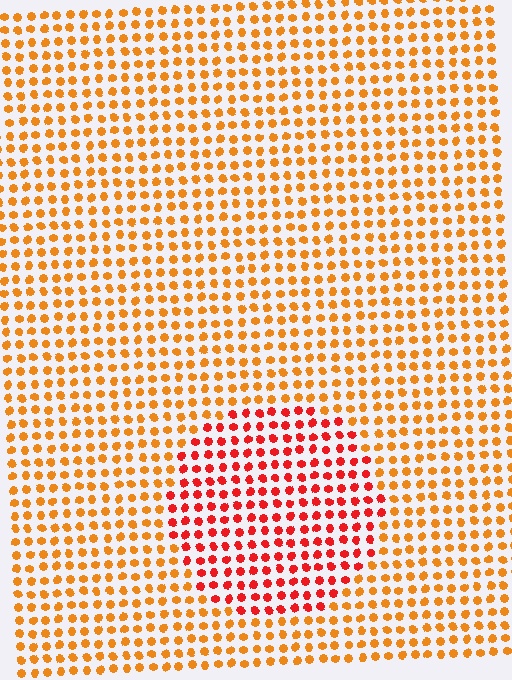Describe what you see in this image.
The image is filled with small orange elements in a uniform arrangement. A circle-shaped region is visible where the elements are tinted to a slightly different hue, forming a subtle color boundary.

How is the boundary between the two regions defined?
The boundary is defined purely by a slight shift in hue (about 33 degrees). Spacing, size, and orientation are identical on both sides.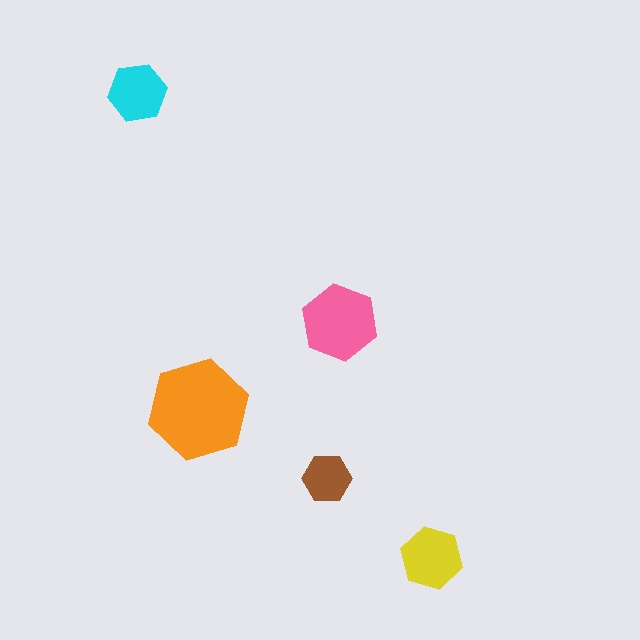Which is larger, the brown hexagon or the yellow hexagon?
The yellow one.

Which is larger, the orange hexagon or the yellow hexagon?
The orange one.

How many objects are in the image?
There are 5 objects in the image.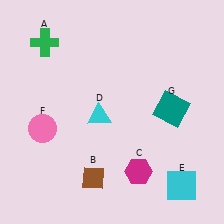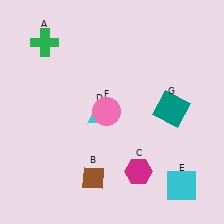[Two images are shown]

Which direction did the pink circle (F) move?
The pink circle (F) moved right.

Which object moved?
The pink circle (F) moved right.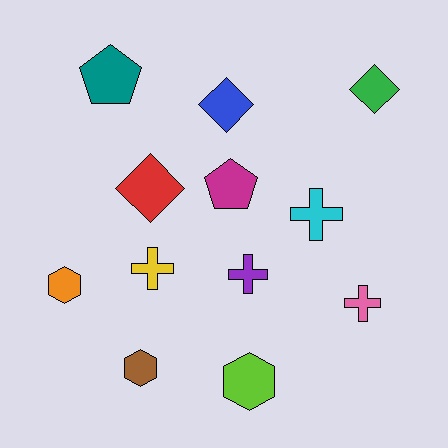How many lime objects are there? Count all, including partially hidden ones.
There is 1 lime object.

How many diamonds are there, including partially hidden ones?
There are 3 diamonds.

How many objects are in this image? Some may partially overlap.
There are 12 objects.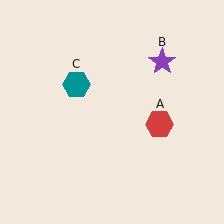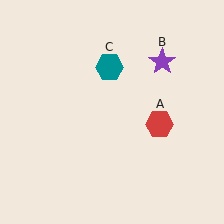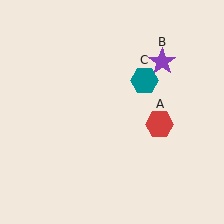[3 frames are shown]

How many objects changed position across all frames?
1 object changed position: teal hexagon (object C).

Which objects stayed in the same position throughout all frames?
Red hexagon (object A) and purple star (object B) remained stationary.